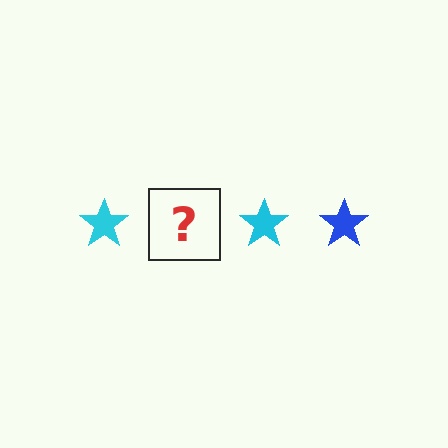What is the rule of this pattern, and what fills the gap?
The rule is that the pattern cycles through cyan, blue stars. The gap should be filled with a blue star.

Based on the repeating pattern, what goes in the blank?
The blank should be a blue star.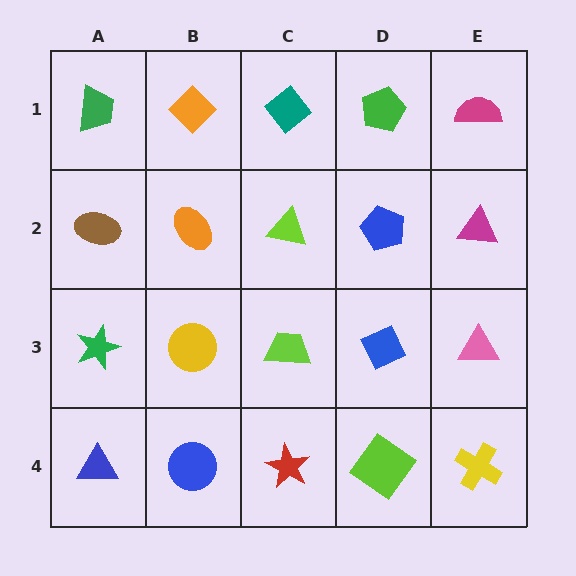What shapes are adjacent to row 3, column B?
An orange ellipse (row 2, column B), a blue circle (row 4, column B), a green star (row 3, column A), a lime trapezoid (row 3, column C).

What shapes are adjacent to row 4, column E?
A pink triangle (row 3, column E), a lime diamond (row 4, column D).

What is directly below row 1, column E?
A magenta triangle.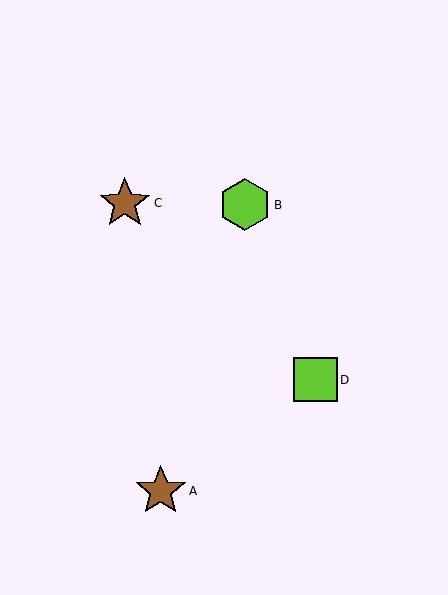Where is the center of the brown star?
The center of the brown star is at (125, 203).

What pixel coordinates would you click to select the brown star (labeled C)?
Click at (125, 203) to select the brown star C.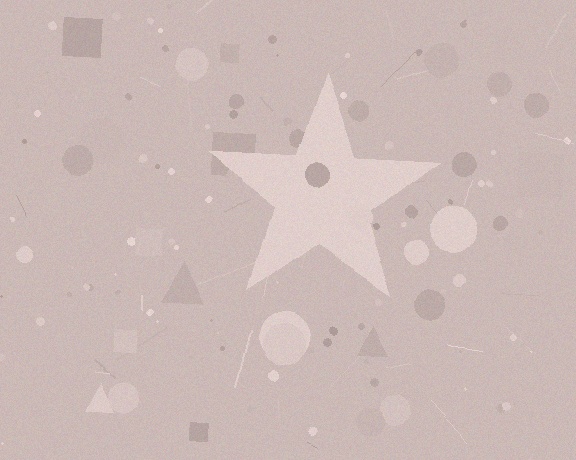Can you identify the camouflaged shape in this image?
The camouflaged shape is a star.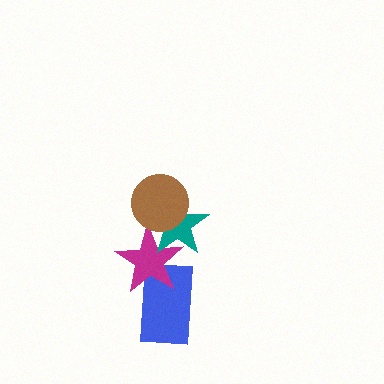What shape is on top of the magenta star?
The teal star is on top of the magenta star.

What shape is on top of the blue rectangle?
The magenta star is on top of the blue rectangle.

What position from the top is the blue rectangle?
The blue rectangle is 4th from the top.